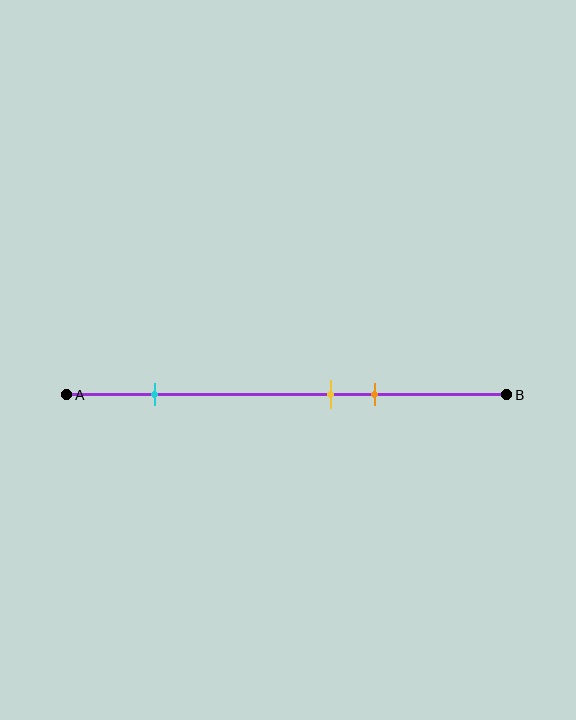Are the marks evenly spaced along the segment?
No, the marks are not evenly spaced.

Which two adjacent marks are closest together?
The yellow and orange marks are the closest adjacent pair.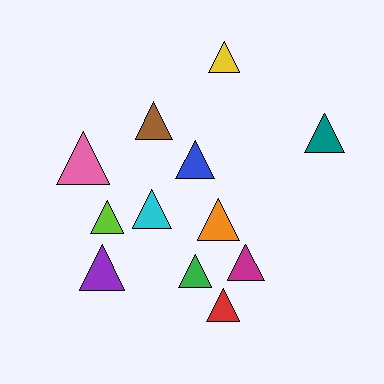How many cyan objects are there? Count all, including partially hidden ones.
There is 1 cyan object.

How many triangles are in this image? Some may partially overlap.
There are 12 triangles.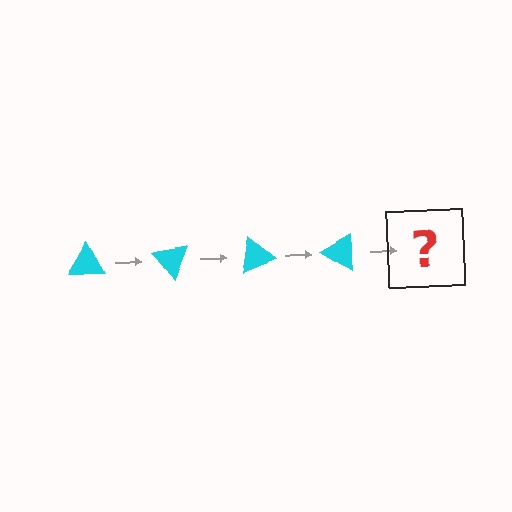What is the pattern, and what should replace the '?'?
The pattern is that the triangle rotates 50 degrees each step. The '?' should be a cyan triangle rotated 200 degrees.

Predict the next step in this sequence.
The next step is a cyan triangle rotated 200 degrees.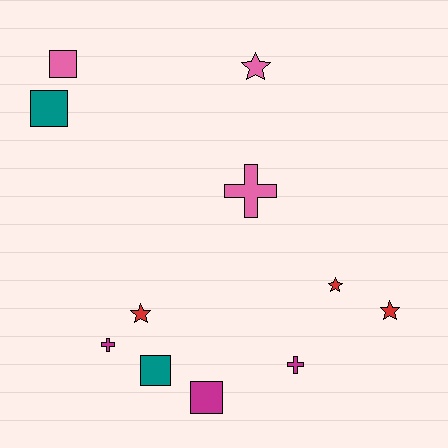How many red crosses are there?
There are no red crosses.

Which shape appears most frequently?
Star, with 4 objects.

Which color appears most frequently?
Magenta, with 3 objects.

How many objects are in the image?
There are 11 objects.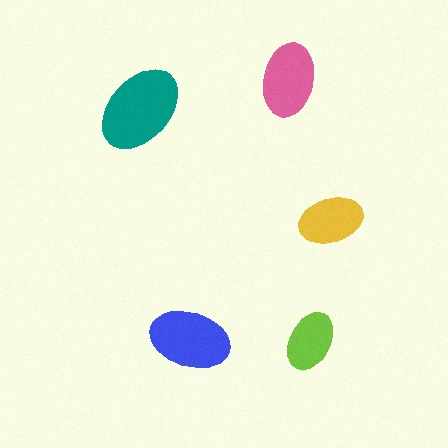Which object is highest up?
The pink ellipse is topmost.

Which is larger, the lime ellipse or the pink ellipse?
The pink one.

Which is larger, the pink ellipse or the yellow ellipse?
The pink one.